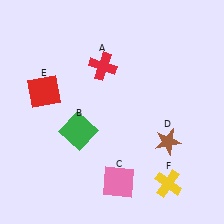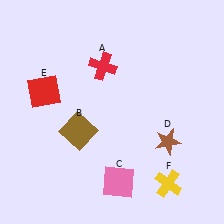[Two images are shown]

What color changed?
The square (B) changed from green in Image 1 to brown in Image 2.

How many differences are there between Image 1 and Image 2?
There is 1 difference between the two images.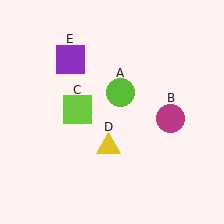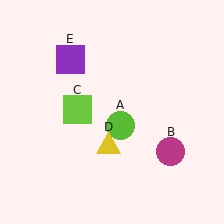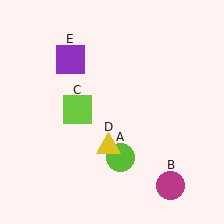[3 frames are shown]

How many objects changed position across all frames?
2 objects changed position: lime circle (object A), magenta circle (object B).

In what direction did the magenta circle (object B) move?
The magenta circle (object B) moved down.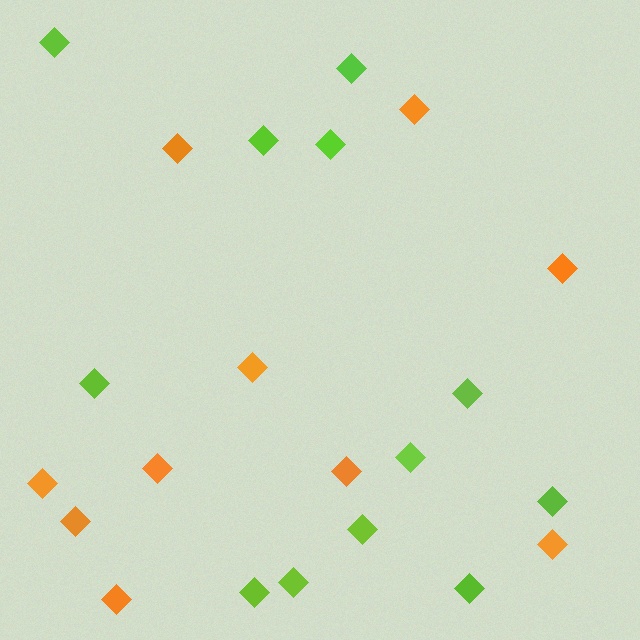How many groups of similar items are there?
There are 2 groups: one group of orange diamonds (10) and one group of lime diamonds (12).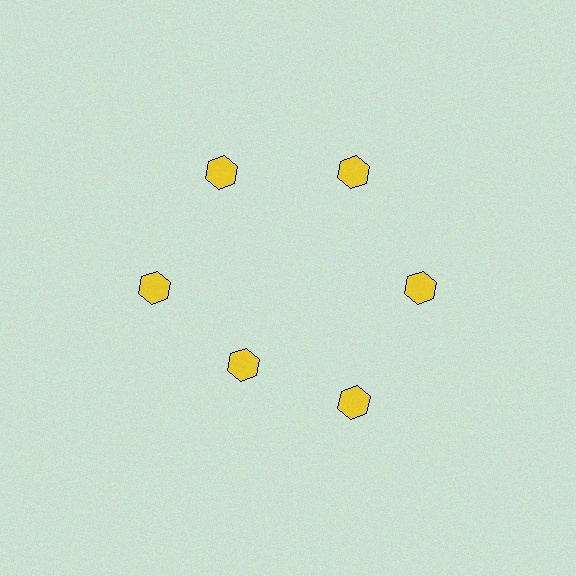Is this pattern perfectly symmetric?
No. The 6 yellow hexagons are arranged in a ring, but one element near the 7 o'clock position is pulled inward toward the center, breaking the 6-fold rotational symmetry.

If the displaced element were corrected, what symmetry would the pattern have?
It would have 6-fold rotational symmetry — the pattern would map onto itself every 60 degrees.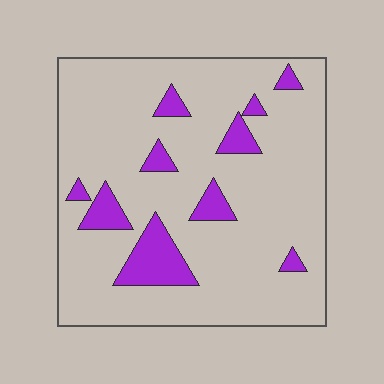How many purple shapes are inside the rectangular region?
10.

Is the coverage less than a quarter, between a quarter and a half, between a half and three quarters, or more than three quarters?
Less than a quarter.